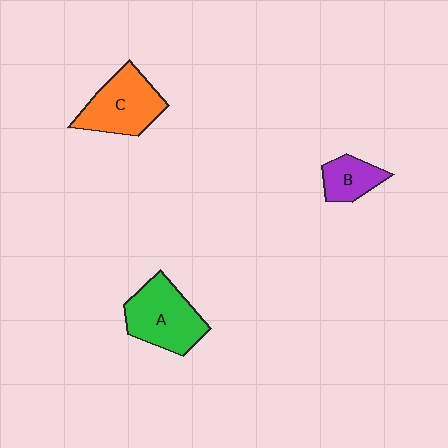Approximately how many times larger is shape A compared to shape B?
Approximately 1.9 times.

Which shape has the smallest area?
Shape B (purple).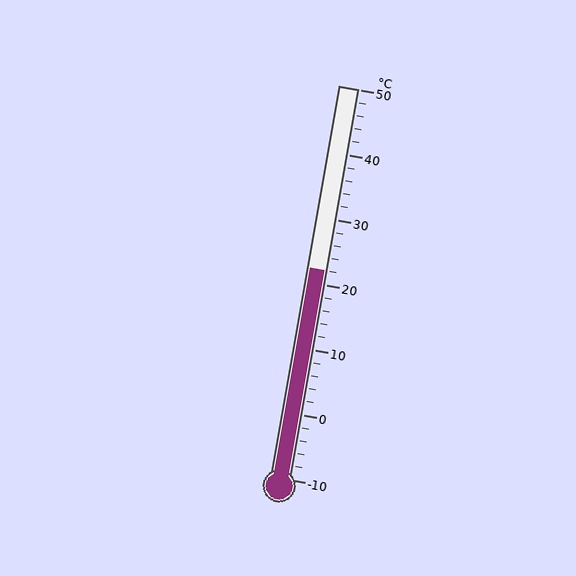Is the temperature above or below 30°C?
The temperature is below 30°C.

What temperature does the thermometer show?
The thermometer shows approximately 22°C.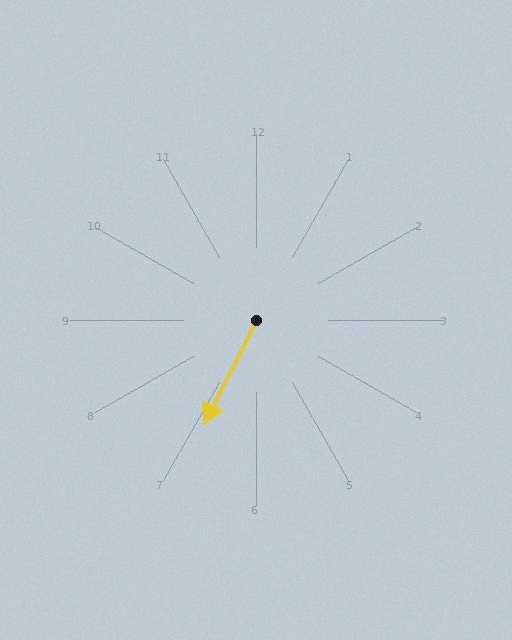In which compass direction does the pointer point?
Southwest.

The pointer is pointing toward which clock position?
Roughly 7 o'clock.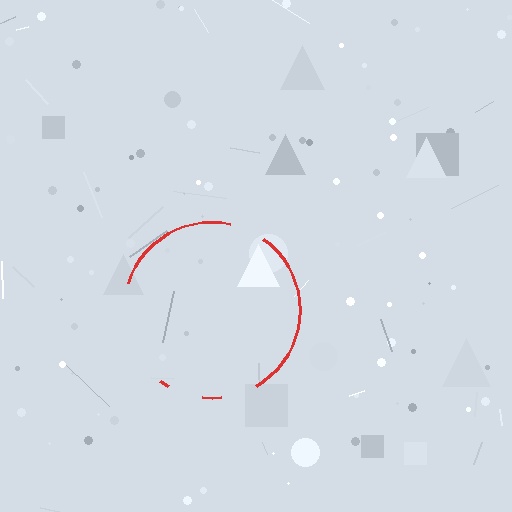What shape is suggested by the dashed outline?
The dashed outline suggests a circle.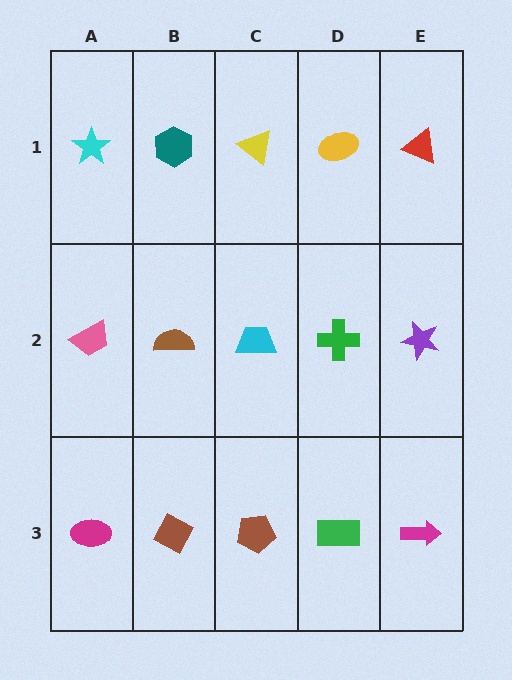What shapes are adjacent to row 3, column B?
A brown semicircle (row 2, column B), a magenta ellipse (row 3, column A), a brown pentagon (row 3, column C).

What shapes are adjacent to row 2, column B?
A teal hexagon (row 1, column B), a brown diamond (row 3, column B), a pink trapezoid (row 2, column A), a cyan trapezoid (row 2, column C).